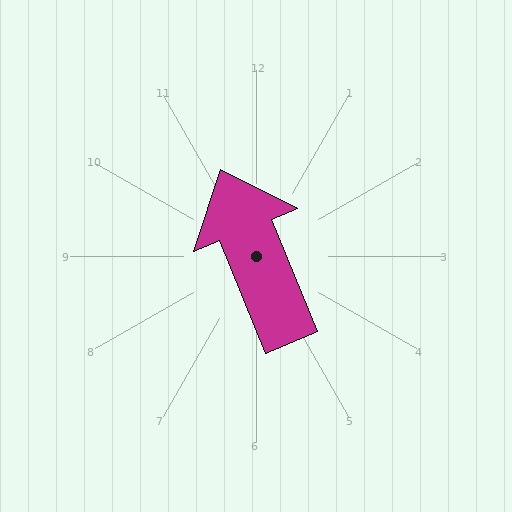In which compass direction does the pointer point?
North.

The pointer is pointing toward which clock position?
Roughly 11 o'clock.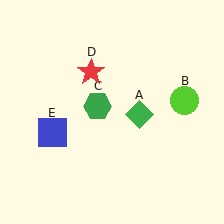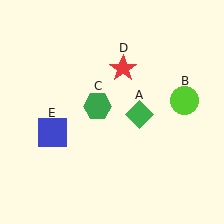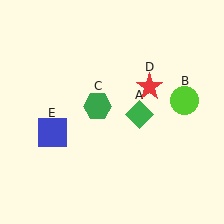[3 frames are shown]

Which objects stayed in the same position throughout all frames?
Green diamond (object A) and lime circle (object B) and green hexagon (object C) and blue square (object E) remained stationary.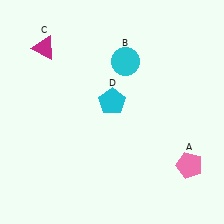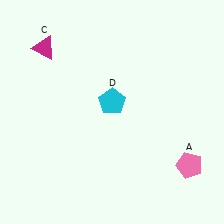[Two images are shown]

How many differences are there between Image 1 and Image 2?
There is 1 difference between the two images.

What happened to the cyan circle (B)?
The cyan circle (B) was removed in Image 2. It was in the top-right area of Image 1.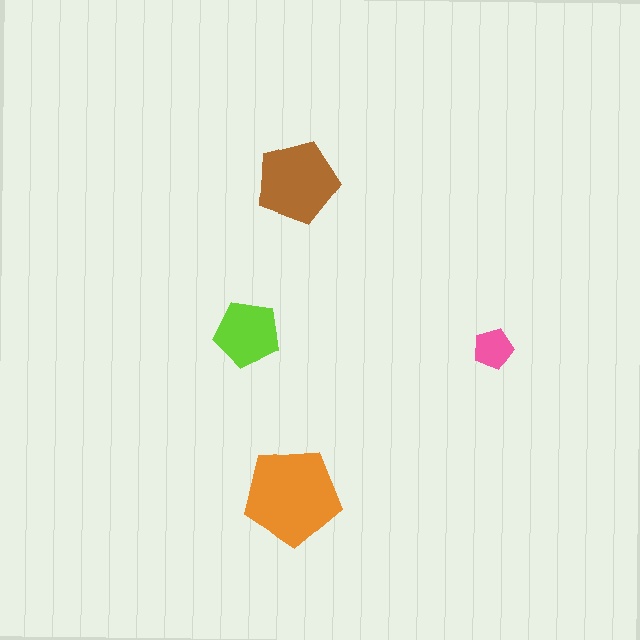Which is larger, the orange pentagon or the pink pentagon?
The orange one.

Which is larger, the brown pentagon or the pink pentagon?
The brown one.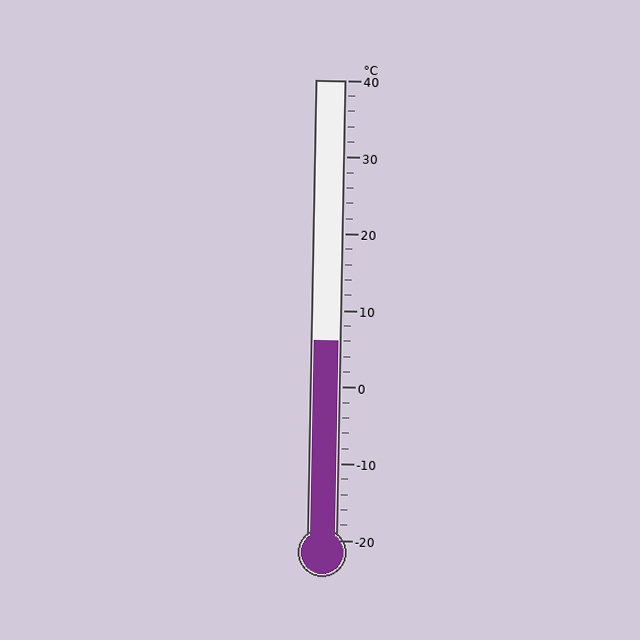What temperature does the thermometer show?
The thermometer shows approximately 6°C.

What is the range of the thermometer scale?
The thermometer scale ranges from -20°C to 40°C.